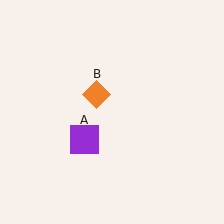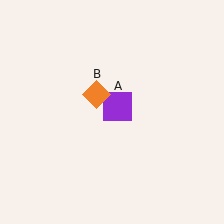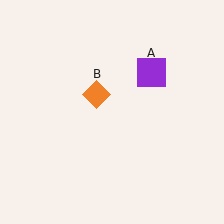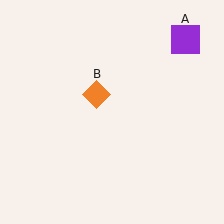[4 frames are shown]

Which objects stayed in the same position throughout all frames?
Orange diamond (object B) remained stationary.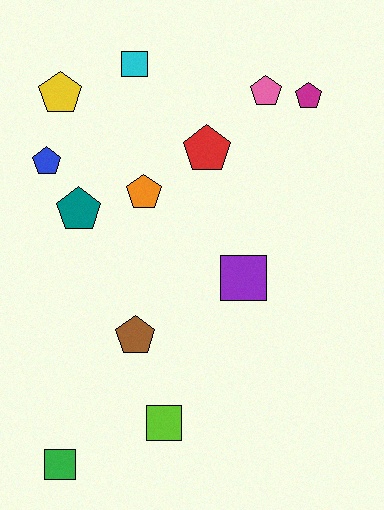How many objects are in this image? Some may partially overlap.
There are 12 objects.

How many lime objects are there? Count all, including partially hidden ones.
There is 1 lime object.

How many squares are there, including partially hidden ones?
There are 4 squares.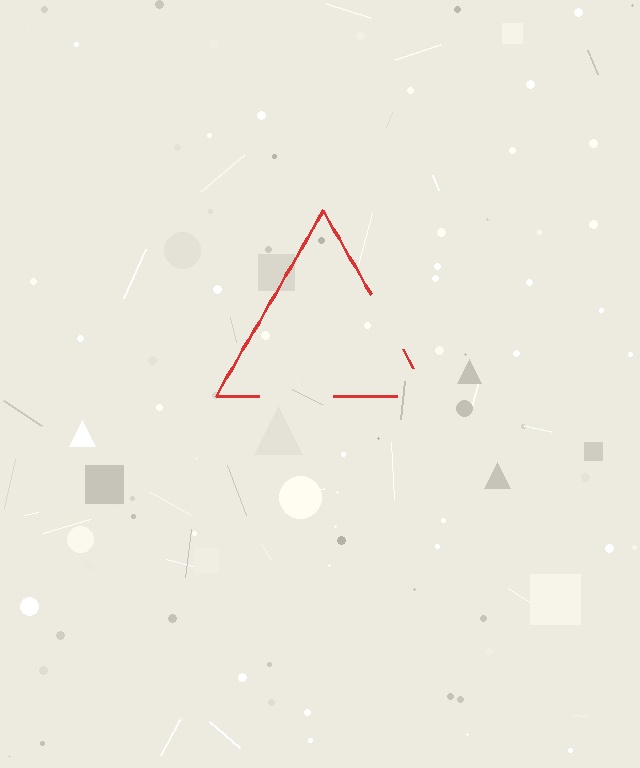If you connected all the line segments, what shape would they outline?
They would outline a triangle.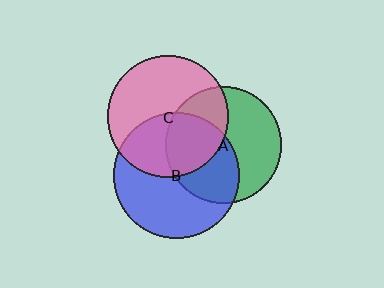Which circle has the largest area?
Circle B (blue).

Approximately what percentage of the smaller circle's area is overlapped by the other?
Approximately 40%.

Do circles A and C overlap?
Yes.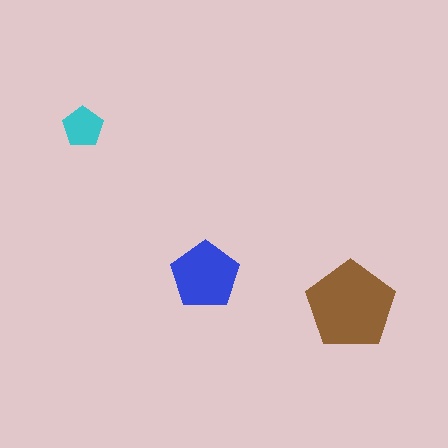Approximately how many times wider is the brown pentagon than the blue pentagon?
About 1.5 times wider.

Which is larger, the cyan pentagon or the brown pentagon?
The brown one.